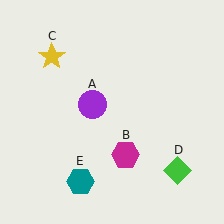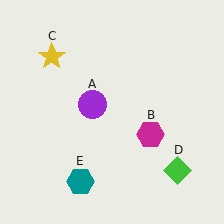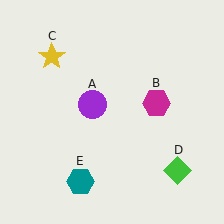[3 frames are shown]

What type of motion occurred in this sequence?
The magenta hexagon (object B) rotated counterclockwise around the center of the scene.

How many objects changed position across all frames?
1 object changed position: magenta hexagon (object B).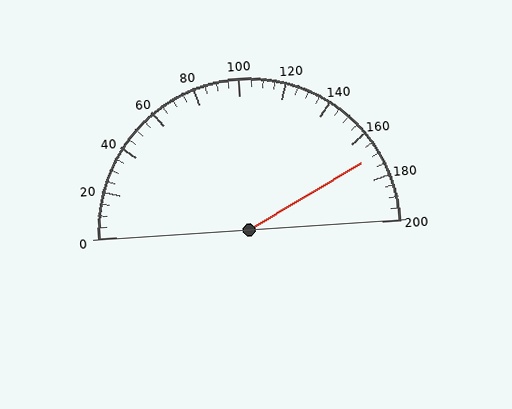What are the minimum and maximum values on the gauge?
The gauge ranges from 0 to 200.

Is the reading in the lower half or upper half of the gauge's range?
The reading is in the upper half of the range (0 to 200).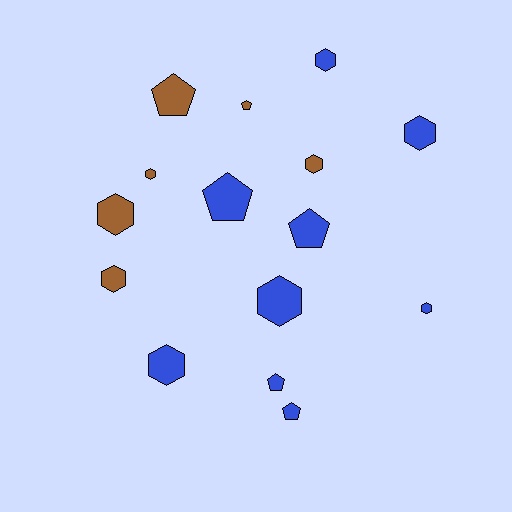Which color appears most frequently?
Blue, with 9 objects.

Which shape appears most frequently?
Hexagon, with 9 objects.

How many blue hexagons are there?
There are 5 blue hexagons.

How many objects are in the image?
There are 15 objects.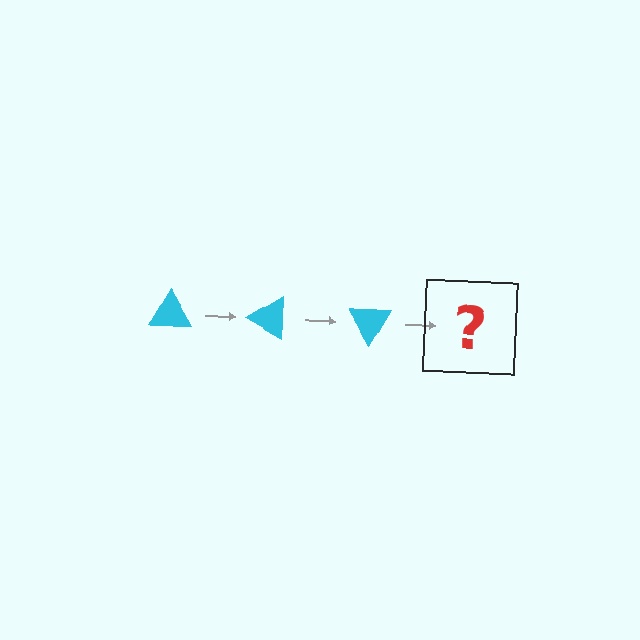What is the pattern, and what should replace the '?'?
The pattern is that the triangle rotates 30 degrees each step. The '?' should be a cyan triangle rotated 90 degrees.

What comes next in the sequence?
The next element should be a cyan triangle rotated 90 degrees.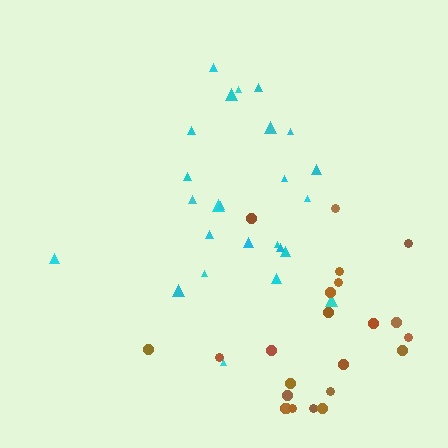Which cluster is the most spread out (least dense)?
Brown.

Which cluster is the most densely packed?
Cyan.